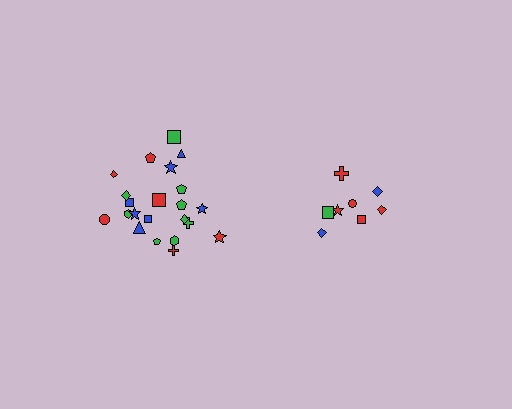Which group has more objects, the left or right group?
The left group.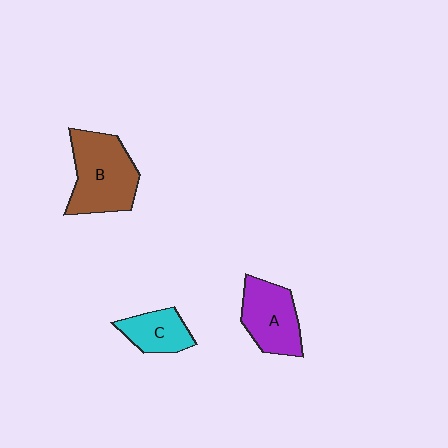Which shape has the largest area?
Shape B (brown).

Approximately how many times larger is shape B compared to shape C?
Approximately 1.9 times.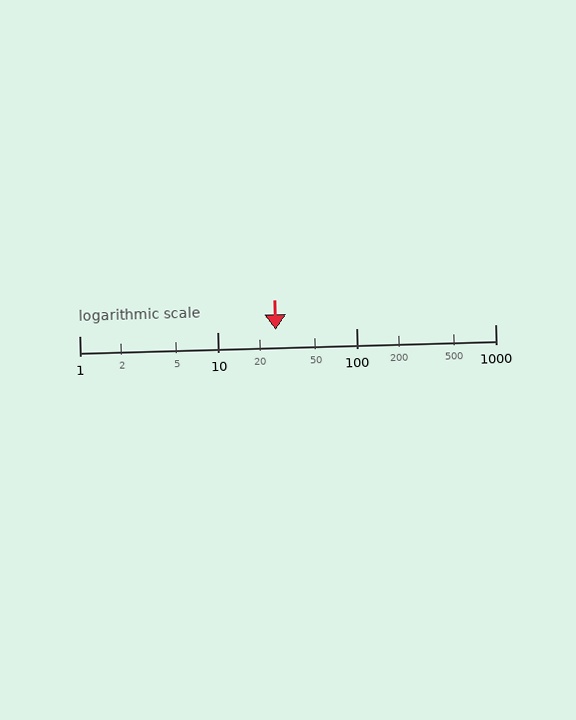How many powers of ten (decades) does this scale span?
The scale spans 3 decades, from 1 to 1000.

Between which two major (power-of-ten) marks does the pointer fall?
The pointer is between 10 and 100.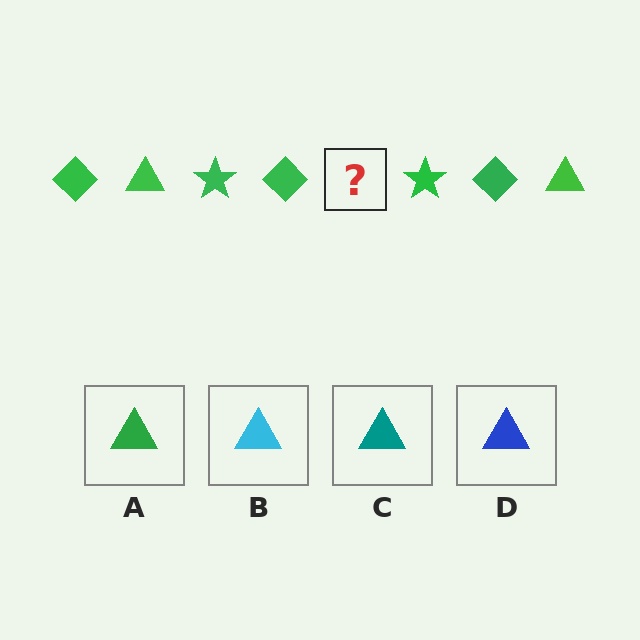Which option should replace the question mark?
Option A.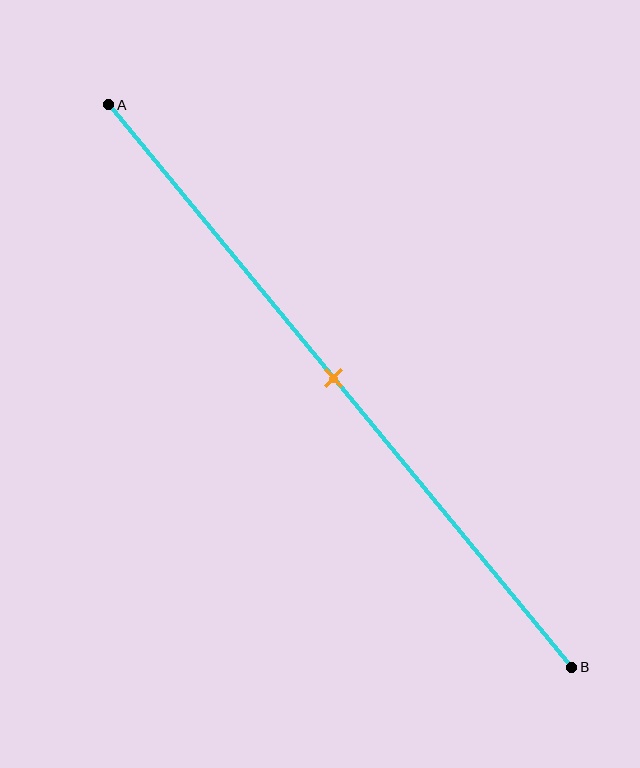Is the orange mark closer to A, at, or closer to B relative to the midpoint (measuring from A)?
The orange mark is approximately at the midpoint of segment AB.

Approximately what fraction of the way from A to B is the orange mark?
The orange mark is approximately 50% of the way from A to B.